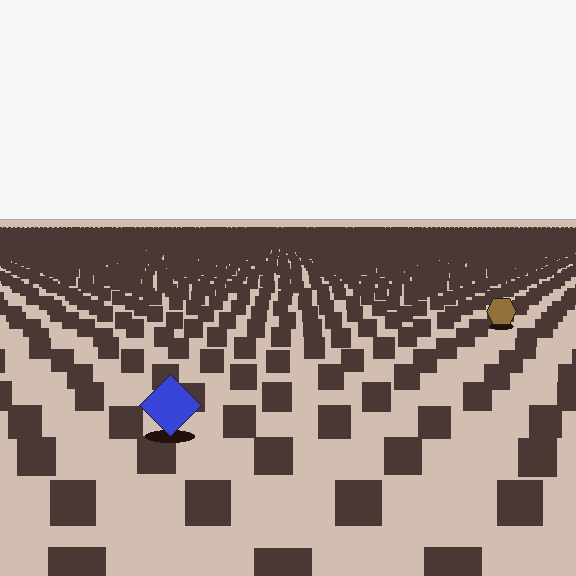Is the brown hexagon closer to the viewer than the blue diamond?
No. The blue diamond is closer — you can tell from the texture gradient: the ground texture is coarser near it.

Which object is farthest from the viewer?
The brown hexagon is farthest from the viewer. It appears smaller and the ground texture around it is denser.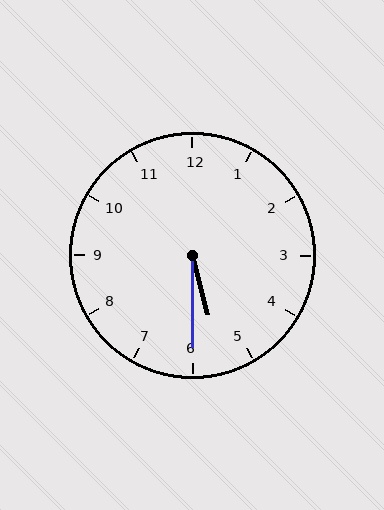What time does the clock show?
5:30.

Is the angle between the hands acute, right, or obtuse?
It is acute.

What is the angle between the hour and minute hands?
Approximately 15 degrees.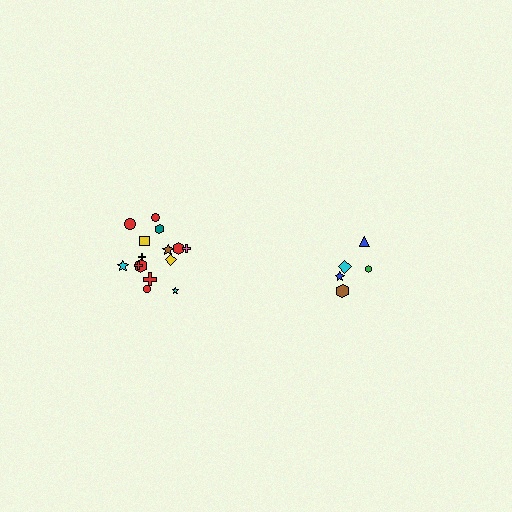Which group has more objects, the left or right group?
The left group.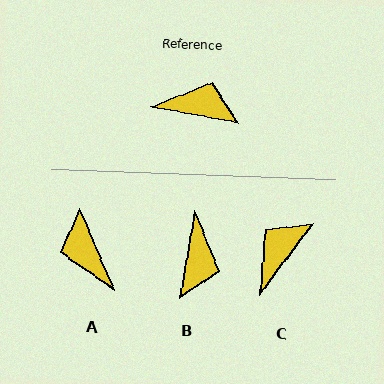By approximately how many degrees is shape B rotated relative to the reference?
Approximately 89 degrees clockwise.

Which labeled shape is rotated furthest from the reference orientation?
A, about 124 degrees away.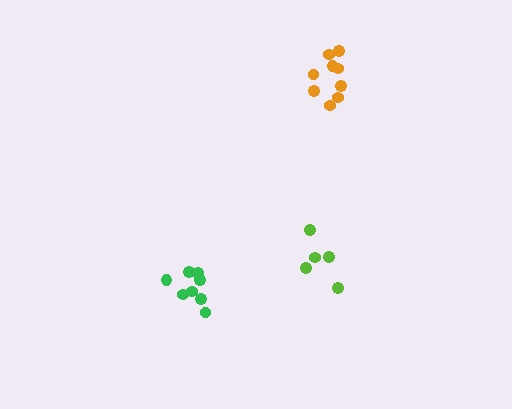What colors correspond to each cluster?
The clusters are colored: lime, green, orange.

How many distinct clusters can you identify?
There are 3 distinct clusters.